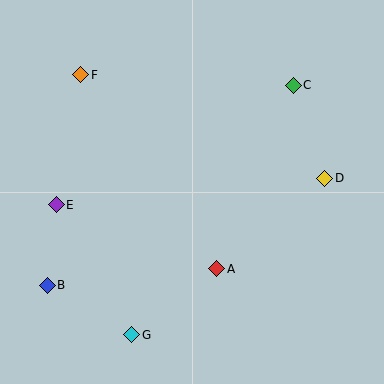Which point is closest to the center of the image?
Point A at (217, 269) is closest to the center.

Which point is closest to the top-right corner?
Point C is closest to the top-right corner.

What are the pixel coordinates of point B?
Point B is at (47, 285).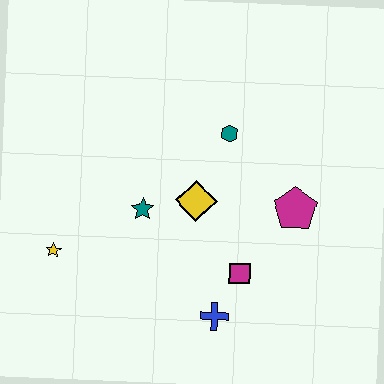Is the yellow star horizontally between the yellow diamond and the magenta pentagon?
No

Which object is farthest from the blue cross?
The teal hexagon is farthest from the blue cross.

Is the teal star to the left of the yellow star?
No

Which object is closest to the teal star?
The yellow diamond is closest to the teal star.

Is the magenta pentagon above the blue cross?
Yes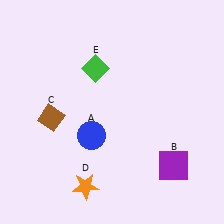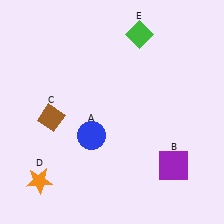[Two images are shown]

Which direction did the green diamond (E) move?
The green diamond (E) moved right.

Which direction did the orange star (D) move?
The orange star (D) moved left.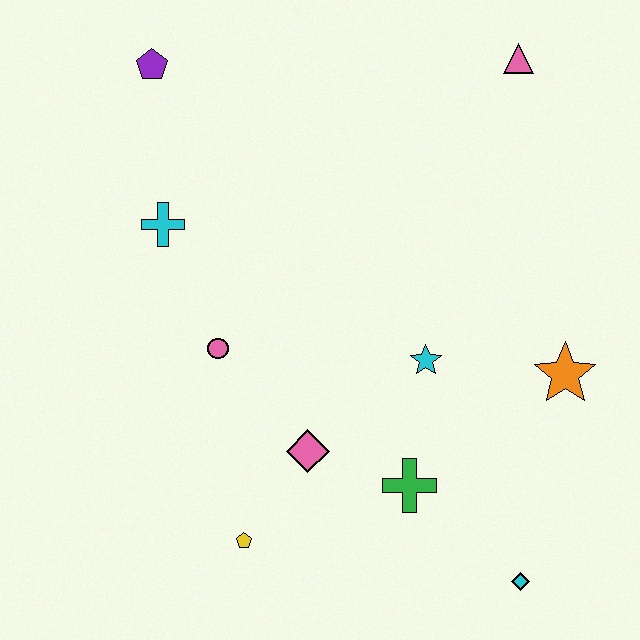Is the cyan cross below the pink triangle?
Yes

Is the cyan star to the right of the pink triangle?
No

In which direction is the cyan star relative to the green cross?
The cyan star is above the green cross.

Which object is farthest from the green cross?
The purple pentagon is farthest from the green cross.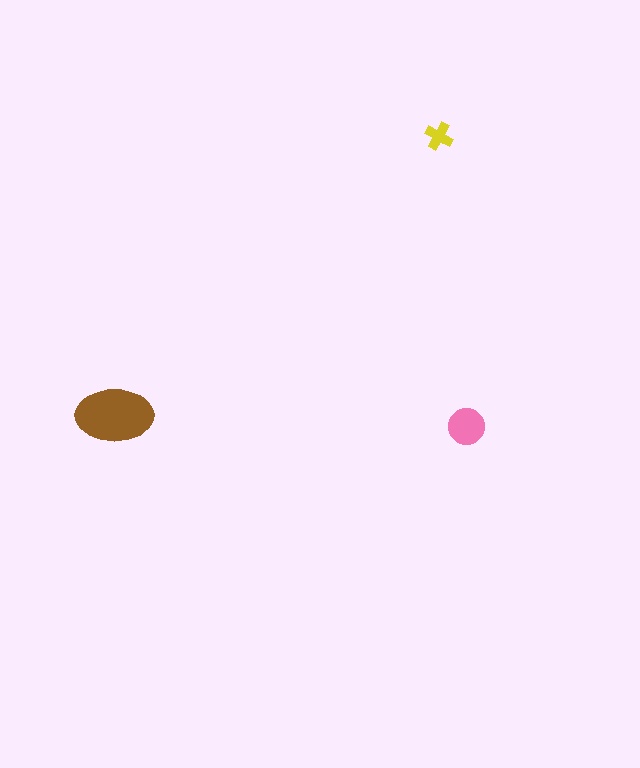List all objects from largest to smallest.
The brown ellipse, the pink circle, the yellow cross.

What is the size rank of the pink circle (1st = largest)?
2nd.